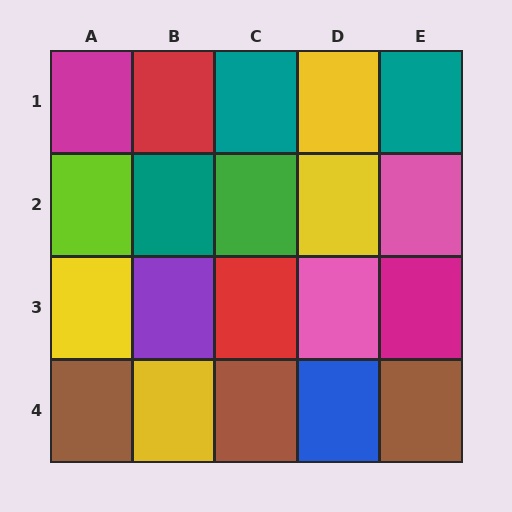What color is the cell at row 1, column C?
Teal.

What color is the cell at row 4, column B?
Yellow.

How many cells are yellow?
4 cells are yellow.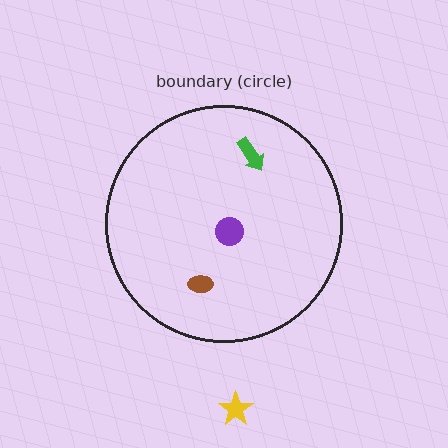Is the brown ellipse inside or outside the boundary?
Inside.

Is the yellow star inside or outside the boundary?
Outside.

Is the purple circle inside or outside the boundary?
Inside.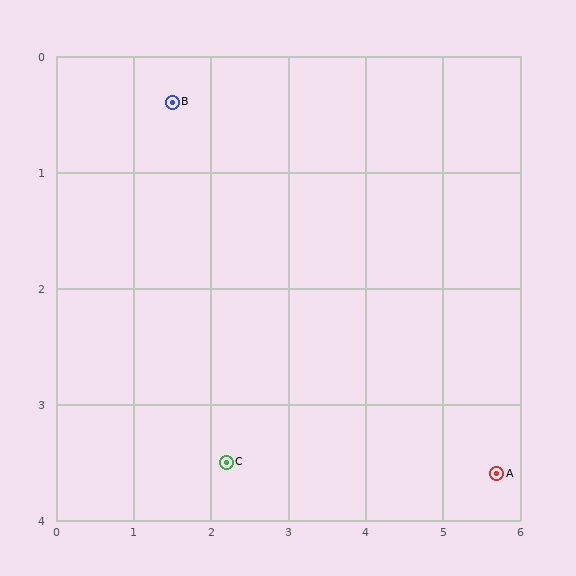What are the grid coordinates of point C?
Point C is at approximately (2.2, 3.5).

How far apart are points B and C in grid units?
Points B and C are about 3.2 grid units apart.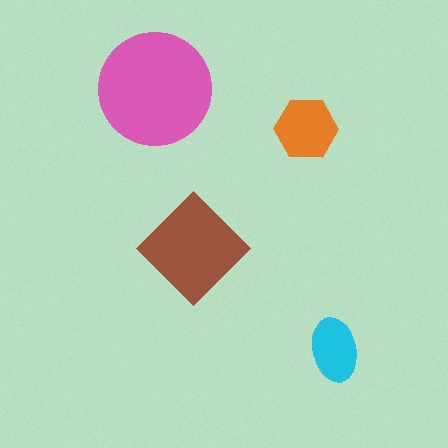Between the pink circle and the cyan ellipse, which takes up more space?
The pink circle.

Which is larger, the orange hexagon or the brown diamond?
The brown diamond.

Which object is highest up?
The pink circle is topmost.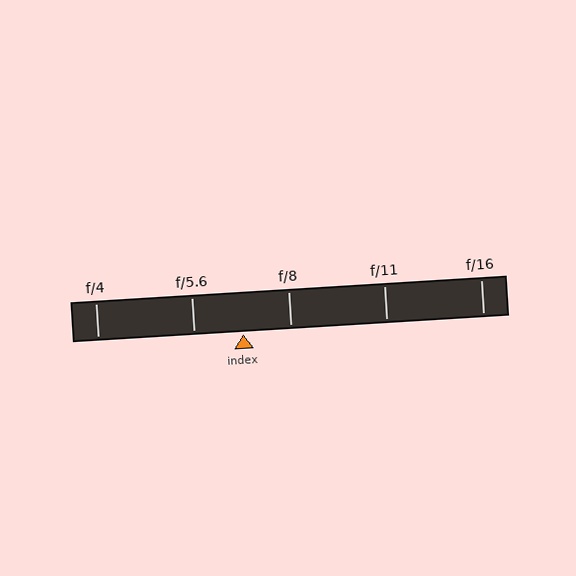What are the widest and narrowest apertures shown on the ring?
The widest aperture shown is f/4 and the narrowest is f/16.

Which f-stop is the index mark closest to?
The index mark is closest to f/8.